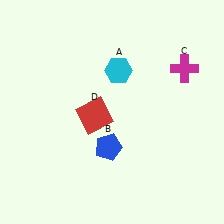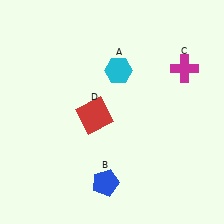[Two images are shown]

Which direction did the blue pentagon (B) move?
The blue pentagon (B) moved down.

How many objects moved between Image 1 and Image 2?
1 object moved between the two images.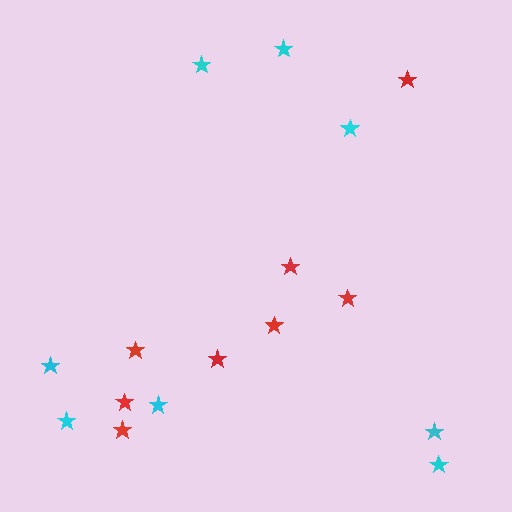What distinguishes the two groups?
There are 2 groups: one group of red stars (8) and one group of cyan stars (8).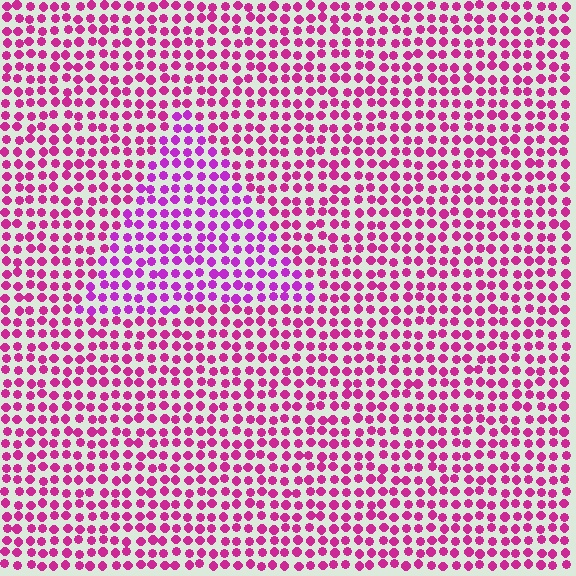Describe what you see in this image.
The image is filled with small magenta elements in a uniform arrangement. A triangle-shaped region is visible where the elements are tinted to a slightly different hue, forming a subtle color boundary.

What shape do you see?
I see a triangle.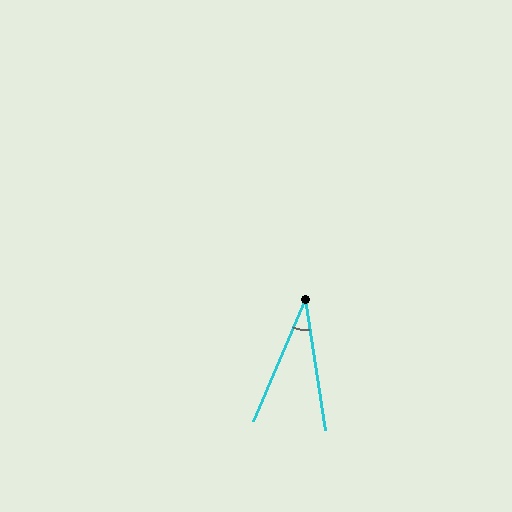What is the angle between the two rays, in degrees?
Approximately 32 degrees.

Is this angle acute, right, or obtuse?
It is acute.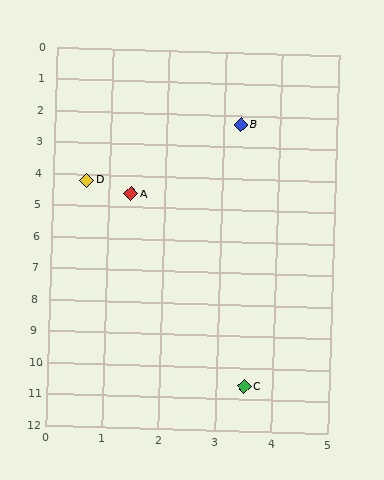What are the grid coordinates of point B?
Point B is at approximately (3.3, 2.3).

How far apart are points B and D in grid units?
Points B and D are about 3.3 grid units apart.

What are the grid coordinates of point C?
Point C is at approximately (3.5, 10.6).